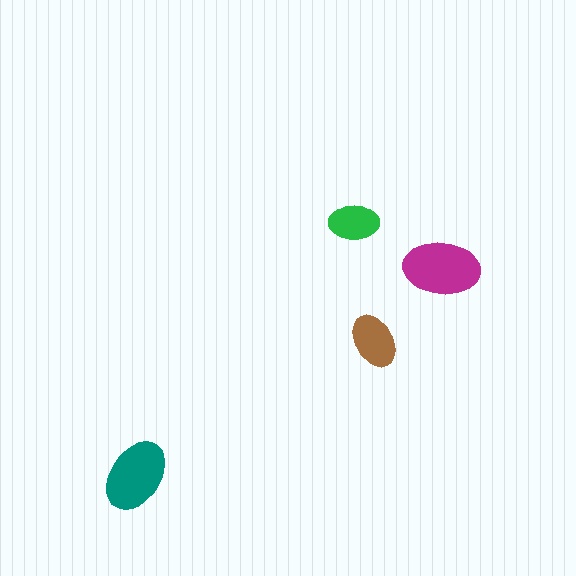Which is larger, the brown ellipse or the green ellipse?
The brown one.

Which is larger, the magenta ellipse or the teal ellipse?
The magenta one.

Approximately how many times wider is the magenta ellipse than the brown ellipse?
About 1.5 times wider.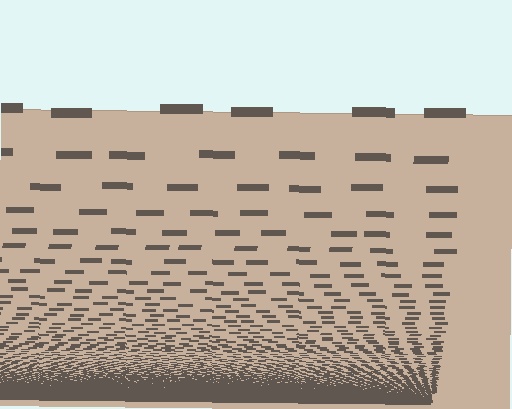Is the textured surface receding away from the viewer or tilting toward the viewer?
The surface appears to tilt toward the viewer. Texture elements get larger and sparser toward the top.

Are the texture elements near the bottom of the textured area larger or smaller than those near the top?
Smaller. The gradient is inverted — elements near the bottom are smaller and denser.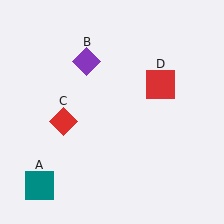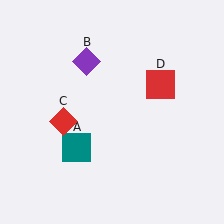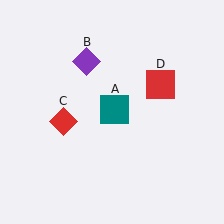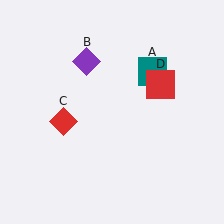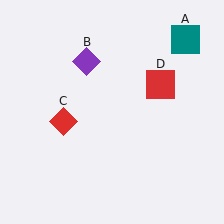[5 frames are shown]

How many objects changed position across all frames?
1 object changed position: teal square (object A).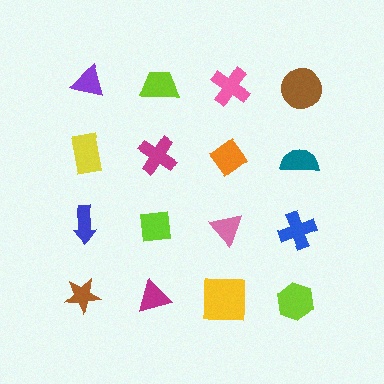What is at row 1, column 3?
A pink cross.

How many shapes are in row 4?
4 shapes.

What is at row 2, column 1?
A yellow rectangle.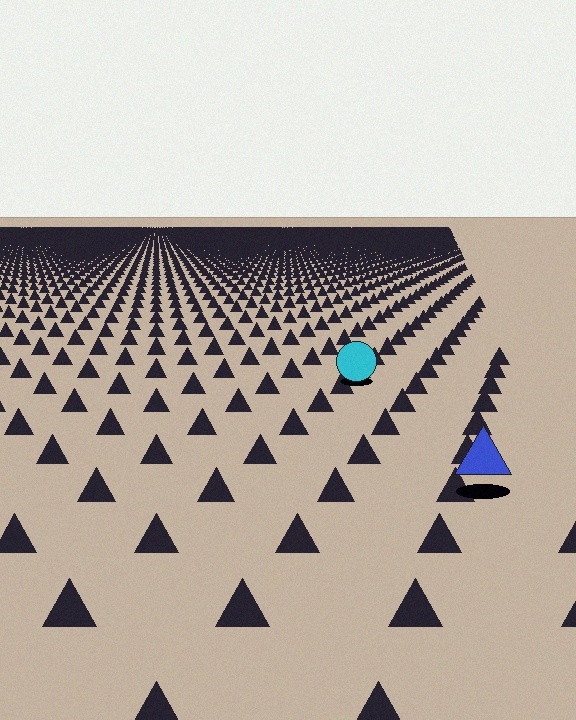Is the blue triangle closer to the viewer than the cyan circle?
Yes. The blue triangle is closer — you can tell from the texture gradient: the ground texture is coarser near it.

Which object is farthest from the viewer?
The cyan circle is farthest from the viewer. It appears smaller and the ground texture around it is denser.